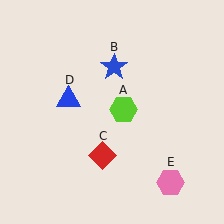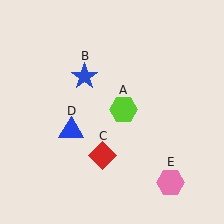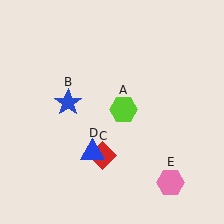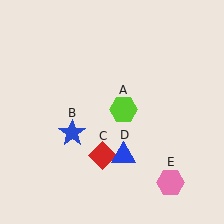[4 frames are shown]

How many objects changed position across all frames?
2 objects changed position: blue star (object B), blue triangle (object D).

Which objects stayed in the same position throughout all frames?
Lime hexagon (object A) and red diamond (object C) and pink hexagon (object E) remained stationary.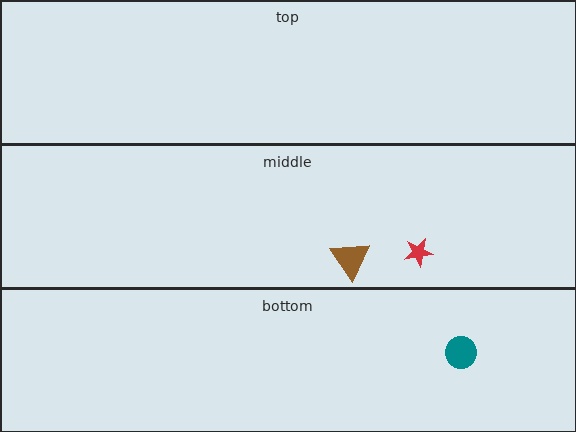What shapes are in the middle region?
The red star, the brown triangle.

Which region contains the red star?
The middle region.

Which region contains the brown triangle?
The middle region.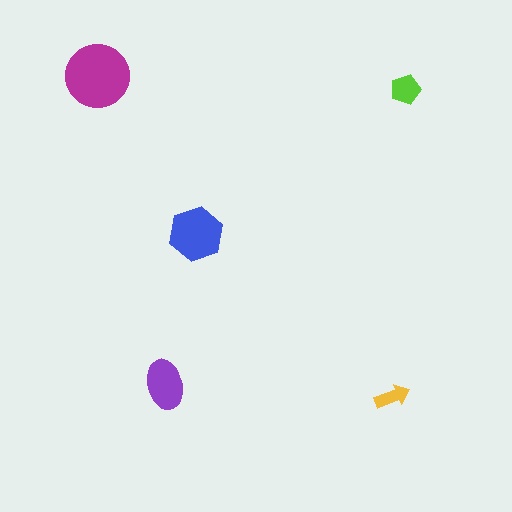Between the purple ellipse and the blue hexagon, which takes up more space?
The blue hexagon.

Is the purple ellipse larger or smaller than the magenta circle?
Smaller.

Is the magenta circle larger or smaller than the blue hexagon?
Larger.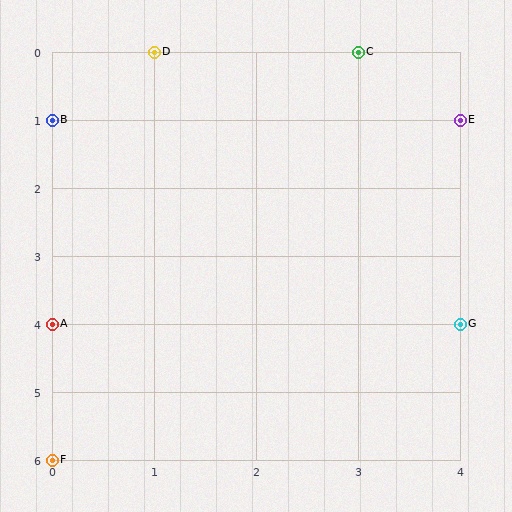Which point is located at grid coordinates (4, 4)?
Point G is at (4, 4).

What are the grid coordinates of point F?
Point F is at grid coordinates (0, 6).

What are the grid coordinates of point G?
Point G is at grid coordinates (4, 4).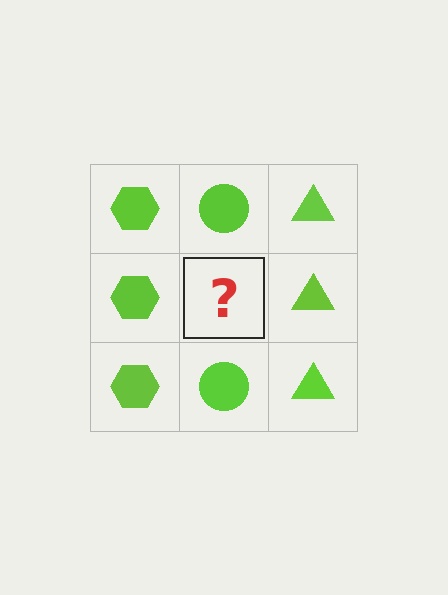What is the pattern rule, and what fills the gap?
The rule is that each column has a consistent shape. The gap should be filled with a lime circle.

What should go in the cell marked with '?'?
The missing cell should contain a lime circle.